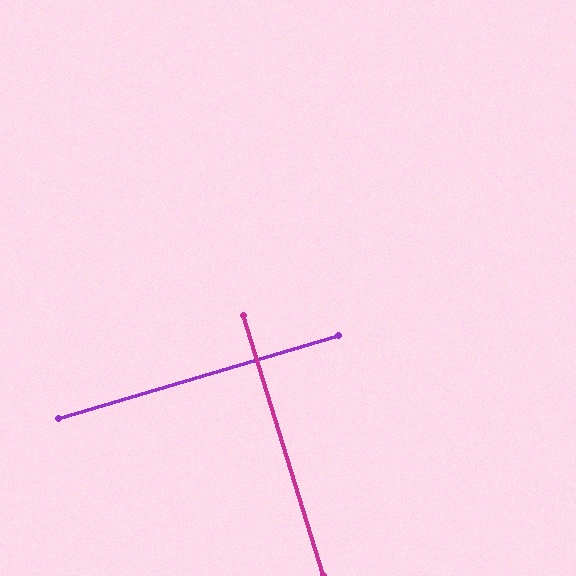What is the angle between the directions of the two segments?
Approximately 89 degrees.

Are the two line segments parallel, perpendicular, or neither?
Perpendicular — they meet at approximately 89°.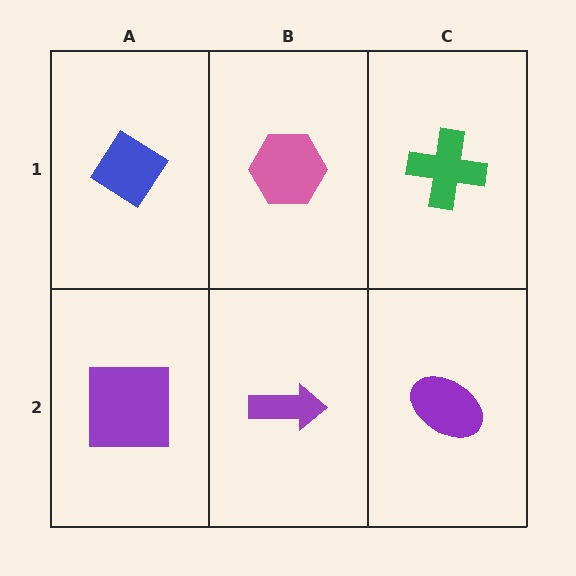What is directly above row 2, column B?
A pink hexagon.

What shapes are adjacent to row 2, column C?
A green cross (row 1, column C), a purple arrow (row 2, column B).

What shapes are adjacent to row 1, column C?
A purple ellipse (row 2, column C), a pink hexagon (row 1, column B).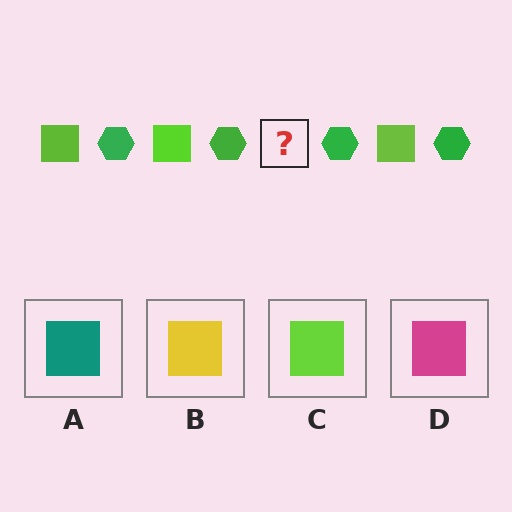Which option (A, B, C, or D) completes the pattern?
C.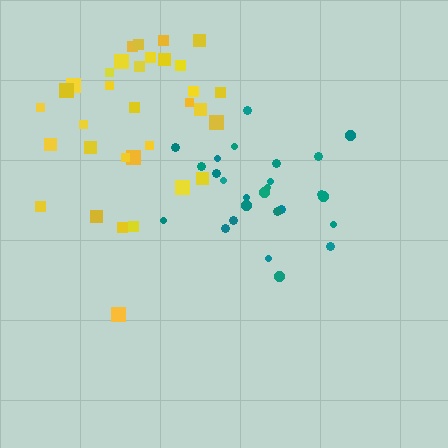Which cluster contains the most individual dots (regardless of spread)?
Yellow (33).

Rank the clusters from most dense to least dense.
teal, yellow.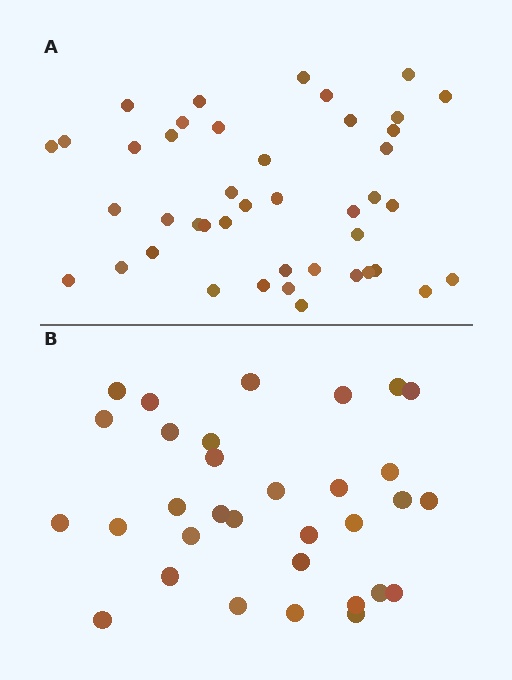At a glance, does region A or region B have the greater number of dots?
Region A (the top region) has more dots.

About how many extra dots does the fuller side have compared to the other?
Region A has roughly 12 or so more dots than region B.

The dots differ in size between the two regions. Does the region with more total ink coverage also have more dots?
No. Region B has more total ink coverage because its dots are larger, but region A actually contains more individual dots. Total area can be misleading — the number of items is what matters here.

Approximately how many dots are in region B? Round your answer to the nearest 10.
About 30 dots. (The exact count is 32, which rounds to 30.)